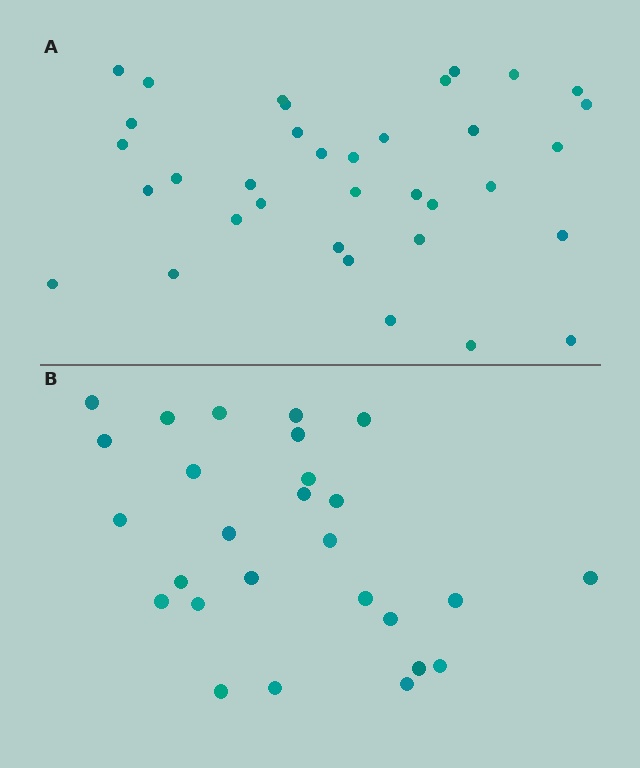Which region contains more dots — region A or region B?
Region A (the top region) has more dots.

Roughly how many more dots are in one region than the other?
Region A has roughly 8 or so more dots than region B.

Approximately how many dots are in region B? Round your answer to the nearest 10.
About 30 dots. (The exact count is 27, which rounds to 30.)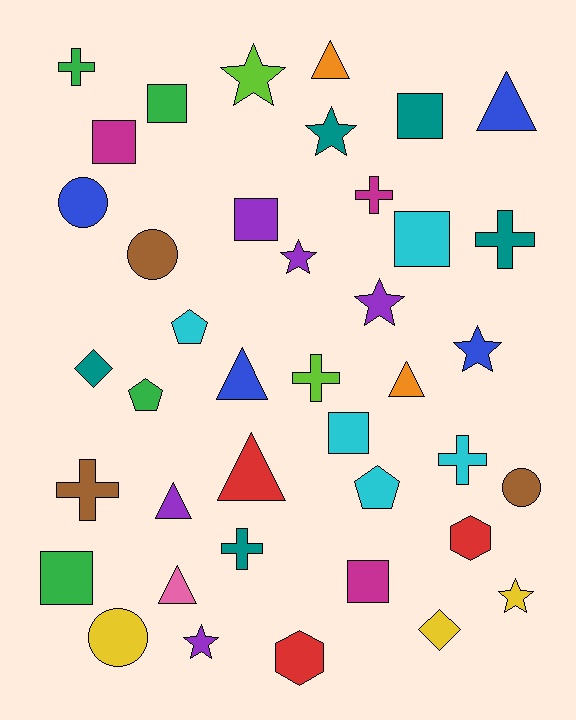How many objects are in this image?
There are 40 objects.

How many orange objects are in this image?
There are 2 orange objects.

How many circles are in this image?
There are 4 circles.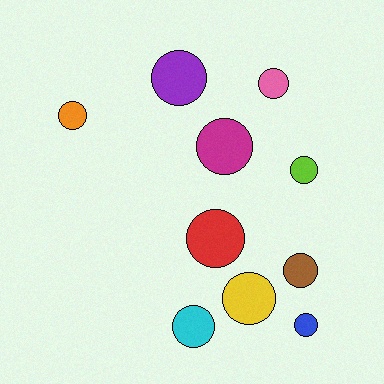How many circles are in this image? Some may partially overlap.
There are 10 circles.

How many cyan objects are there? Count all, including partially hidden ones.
There is 1 cyan object.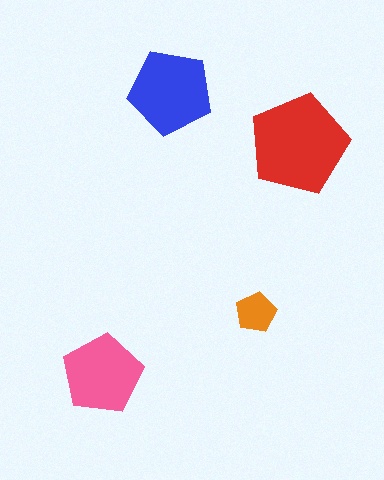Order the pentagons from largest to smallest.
the red one, the blue one, the pink one, the orange one.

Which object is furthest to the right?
The red pentagon is rightmost.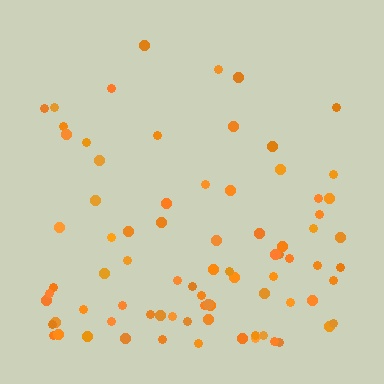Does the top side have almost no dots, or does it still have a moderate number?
Still a moderate number, just noticeably fewer than the bottom.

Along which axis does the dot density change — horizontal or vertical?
Vertical.